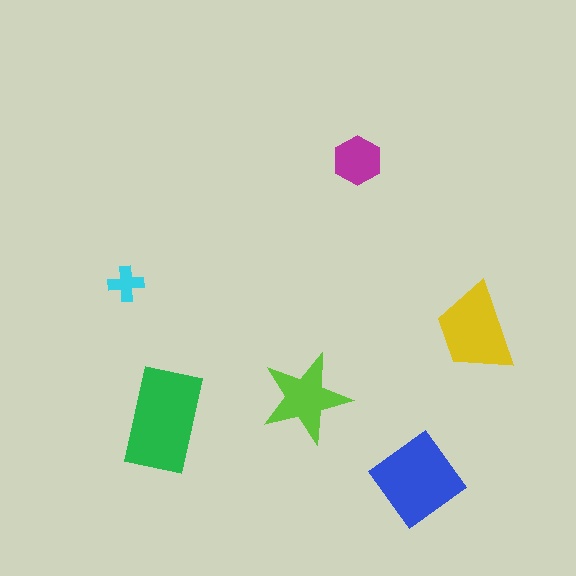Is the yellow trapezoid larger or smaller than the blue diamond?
Smaller.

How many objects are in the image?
There are 6 objects in the image.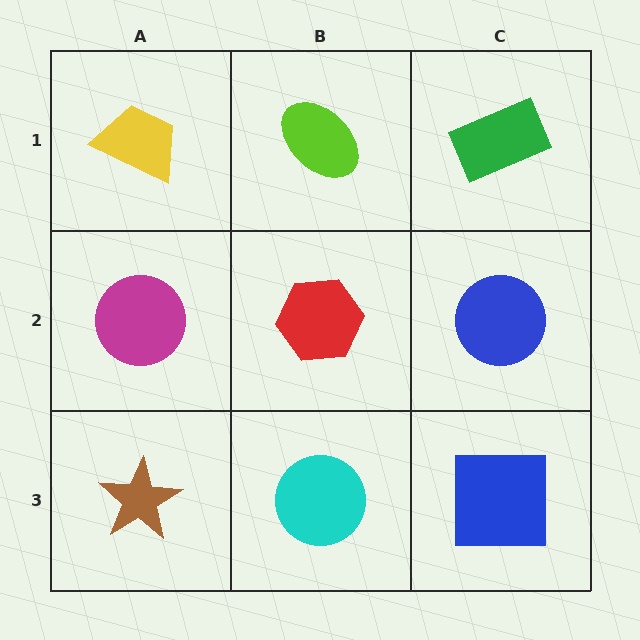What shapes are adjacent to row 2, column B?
A lime ellipse (row 1, column B), a cyan circle (row 3, column B), a magenta circle (row 2, column A), a blue circle (row 2, column C).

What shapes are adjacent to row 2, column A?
A yellow trapezoid (row 1, column A), a brown star (row 3, column A), a red hexagon (row 2, column B).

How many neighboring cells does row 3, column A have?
2.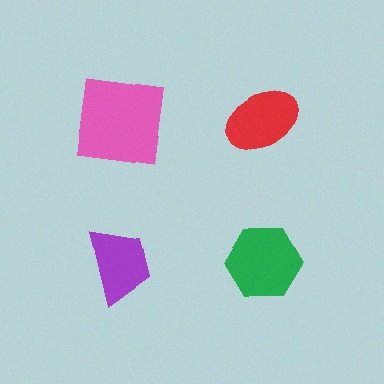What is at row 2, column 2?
A green hexagon.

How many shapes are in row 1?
2 shapes.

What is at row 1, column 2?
A red ellipse.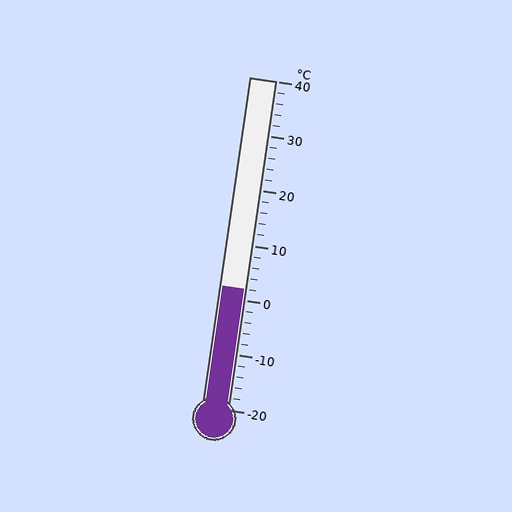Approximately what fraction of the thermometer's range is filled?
The thermometer is filled to approximately 35% of its range.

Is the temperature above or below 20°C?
The temperature is below 20°C.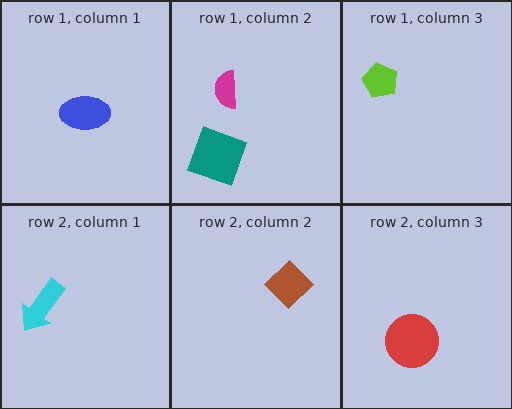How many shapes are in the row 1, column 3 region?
1.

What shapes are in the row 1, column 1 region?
The blue ellipse.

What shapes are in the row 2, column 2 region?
The brown diamond.